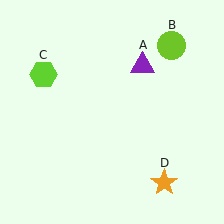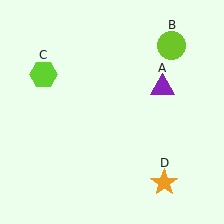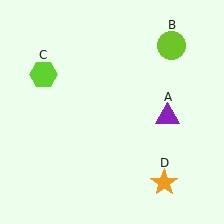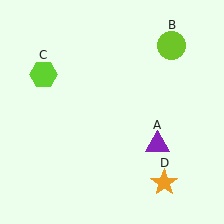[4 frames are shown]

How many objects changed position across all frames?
1 object changed position: purple triangle (object A).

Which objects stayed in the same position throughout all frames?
Lime circle (object B) and lime hexagon (object C) and orange star (object D) remained stationary.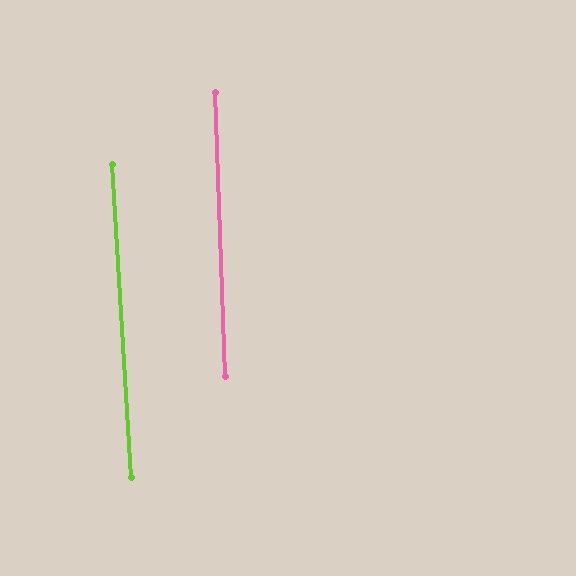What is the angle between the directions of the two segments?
Approximately 2 degrees.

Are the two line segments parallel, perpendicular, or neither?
Parallel — their directions differ by only 1.6°.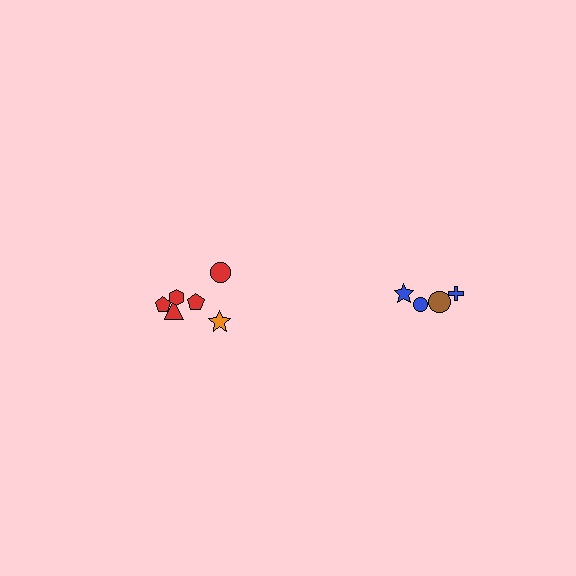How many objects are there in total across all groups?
There are 10 objects.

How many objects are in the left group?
There are 6 objects.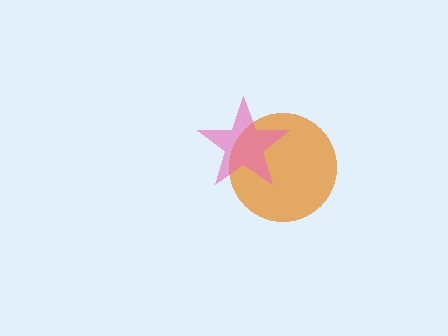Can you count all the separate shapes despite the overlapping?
Yes, there are 2 separate shapes.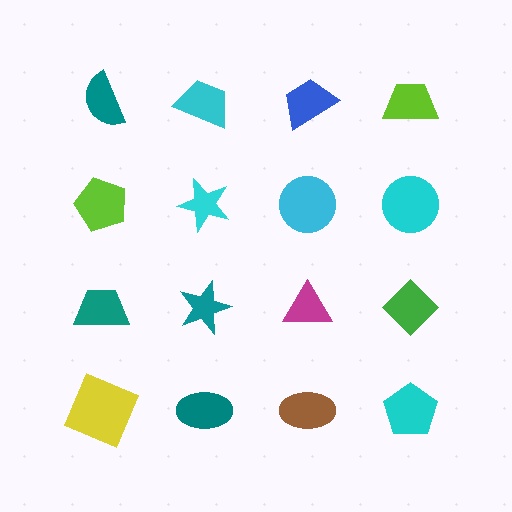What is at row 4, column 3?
A brown ellipse.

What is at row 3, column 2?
A teal star.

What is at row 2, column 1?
A lime pentagon.